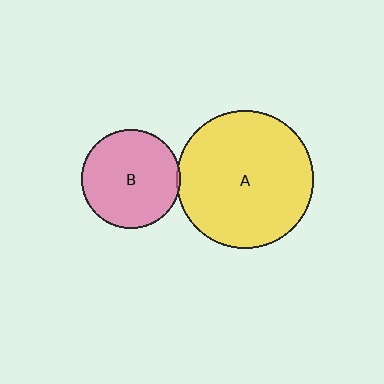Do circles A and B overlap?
Yes.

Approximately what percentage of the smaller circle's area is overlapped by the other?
Approximately 5%.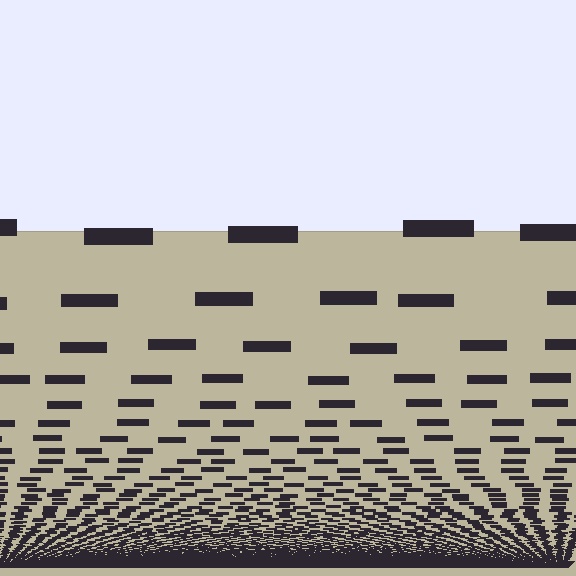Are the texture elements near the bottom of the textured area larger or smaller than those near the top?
Smaller. The gradient is inverted — elements near the bottom are smaller and denser.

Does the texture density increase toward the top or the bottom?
Density increases toward the bottom.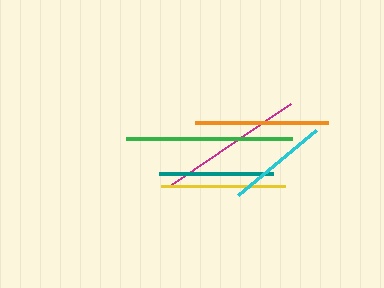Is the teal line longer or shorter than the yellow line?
The yellow line is longer than the teal line.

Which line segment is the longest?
The green line is the longest at approximately 166 pixels.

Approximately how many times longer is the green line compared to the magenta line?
The green line is approximately 1.1 times the length of the magenta line.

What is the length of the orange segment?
The orange segment is approximately 134 pixels long.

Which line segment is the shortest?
The cyan line is the shortest at approximately 102 pixels.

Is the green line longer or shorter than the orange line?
The green line is longer than the orange line.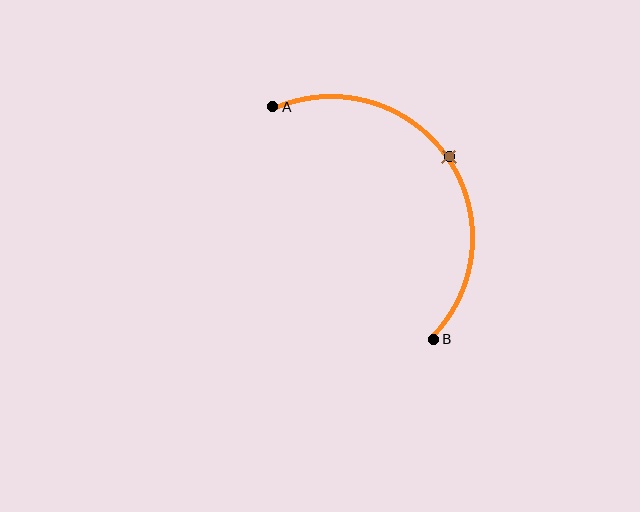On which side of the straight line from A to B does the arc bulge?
The arc bulges above and to the right of the straight line connecting A and B.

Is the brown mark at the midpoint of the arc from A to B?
Yes. The brown mark lies on the arc at equal arc-length from both A and B — it is the arc midpoint.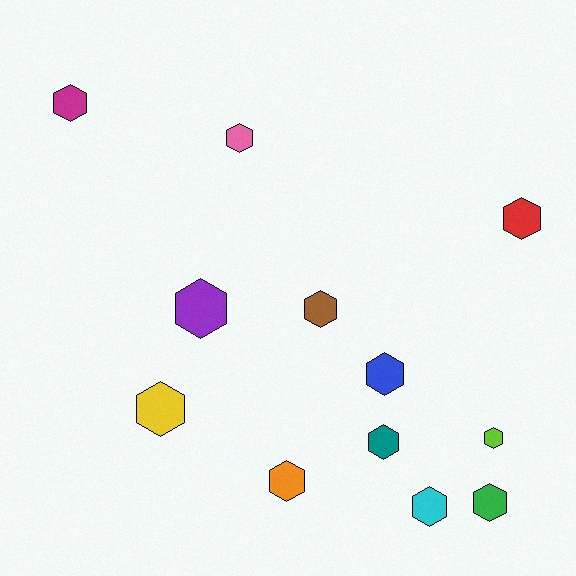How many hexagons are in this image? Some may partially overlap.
There are 12 hexagons.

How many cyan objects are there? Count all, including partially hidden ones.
There is 1 cyan object.